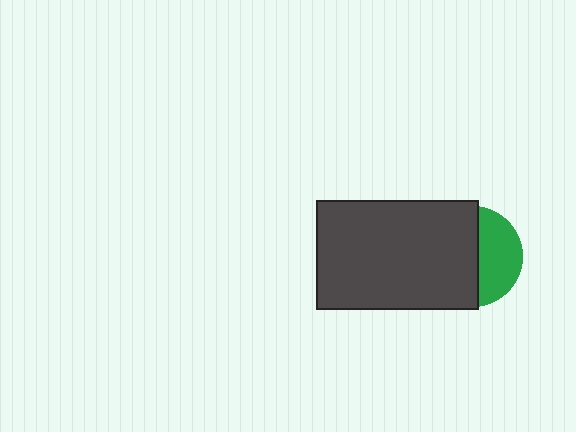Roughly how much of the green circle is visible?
A small part of it is visible (roughly 41%).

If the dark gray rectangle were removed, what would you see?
You would see the complete green circle.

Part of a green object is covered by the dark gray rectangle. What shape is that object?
It is a circle.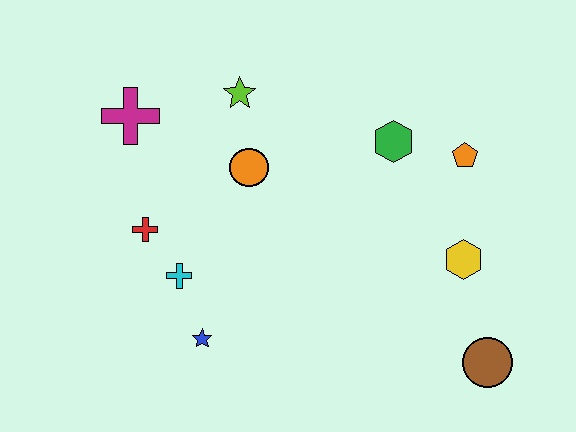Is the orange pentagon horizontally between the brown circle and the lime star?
Yes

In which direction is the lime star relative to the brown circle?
The lime star is above the brown circle.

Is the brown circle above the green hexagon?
No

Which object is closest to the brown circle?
The yellow hexagon is closest to the brown circle.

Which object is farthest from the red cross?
The brown circle is farthest from the red cross.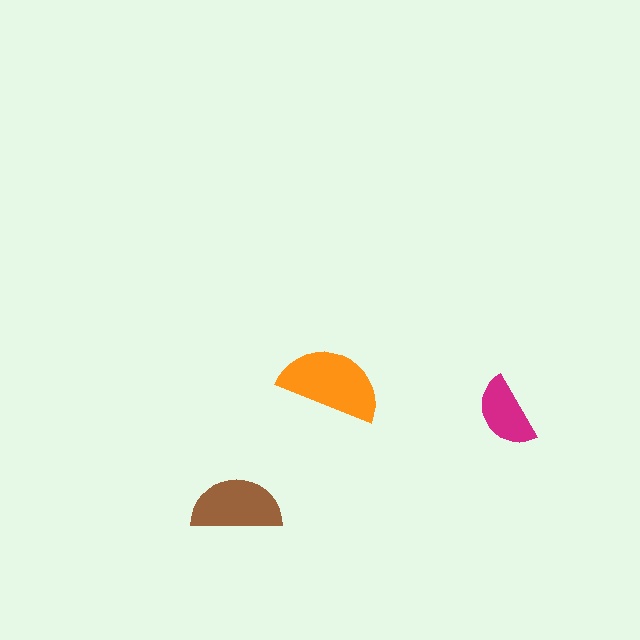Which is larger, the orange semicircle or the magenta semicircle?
The orange one.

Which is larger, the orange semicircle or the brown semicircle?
The orange one.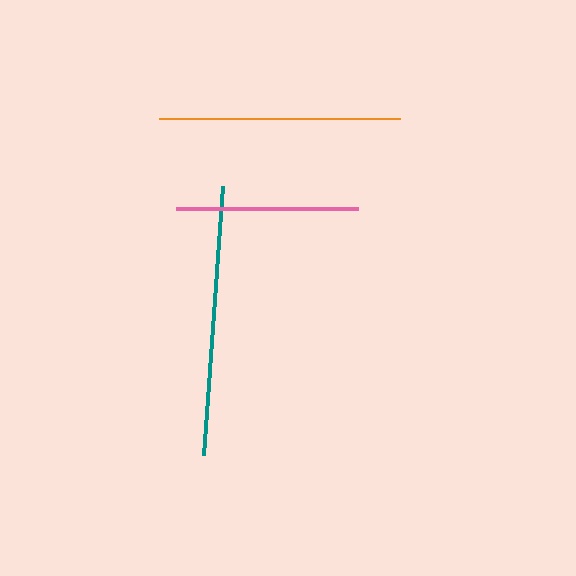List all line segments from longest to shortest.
From longest to shortest: teal, orange, pink.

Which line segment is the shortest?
The pink line is the shortest at approximately 181 pixels.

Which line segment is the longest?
The teal line is the longest at approximately 269 pixels.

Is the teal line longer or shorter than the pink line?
The teal line is longer than the pink line.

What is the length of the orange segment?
The orange segment is approximately 241 pixels long.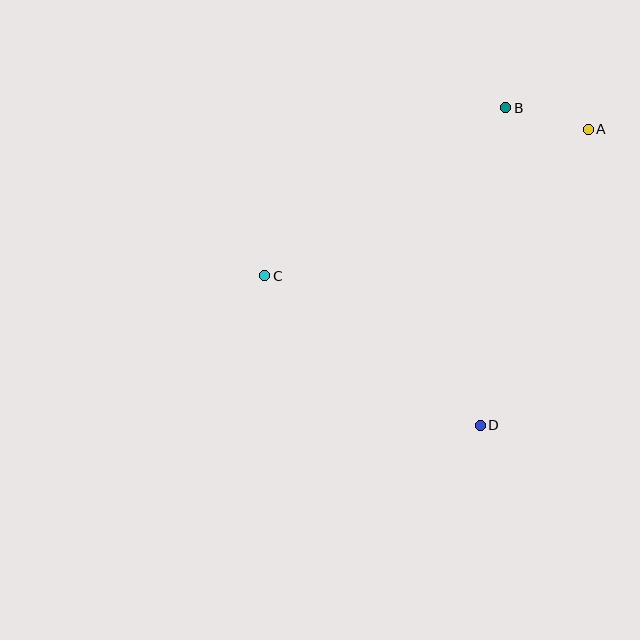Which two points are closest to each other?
Points A and B are closest to each other.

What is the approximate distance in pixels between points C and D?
The distance between C and D is approximately 263 pixels.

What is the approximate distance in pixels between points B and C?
The distance between B and C is approximately 294 pixels.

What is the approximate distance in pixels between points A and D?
The distance between A and D is approximately 315 pixels.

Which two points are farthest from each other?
Points A and C are farthest from each other.